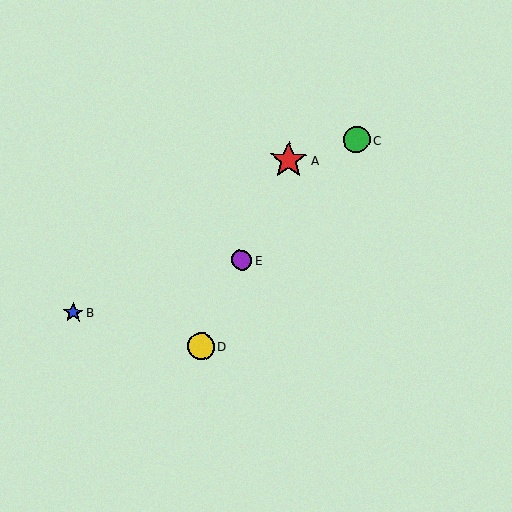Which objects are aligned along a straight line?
Objects A, D, E are aligned along a straight line.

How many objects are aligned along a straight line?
3 objects (A, D, E) are aligned along a straight line.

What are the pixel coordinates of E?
Object E is at (242, 260).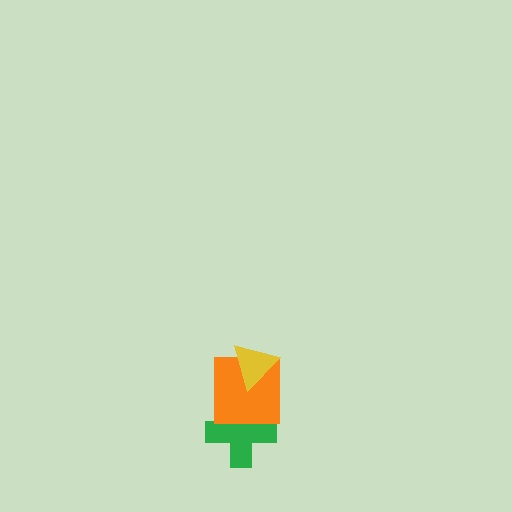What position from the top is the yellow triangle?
The yellow triangle is 1st from the top.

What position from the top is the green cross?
The green cross is 3rd from the top.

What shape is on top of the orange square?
The yellow triangle is on top of the orange square.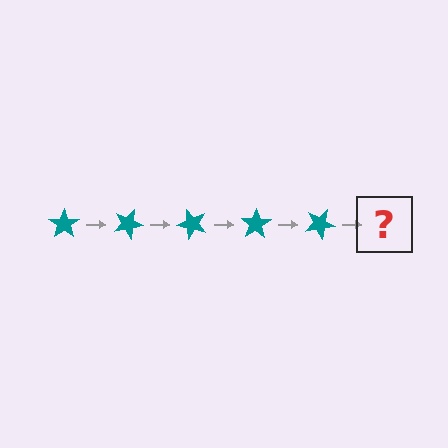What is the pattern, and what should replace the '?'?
The pattern is that the star rotates 25 degrees each step. The '?' should be a teal star rotated 125 degrees.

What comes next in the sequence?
The next element should be a teal star rotated 125 degrees.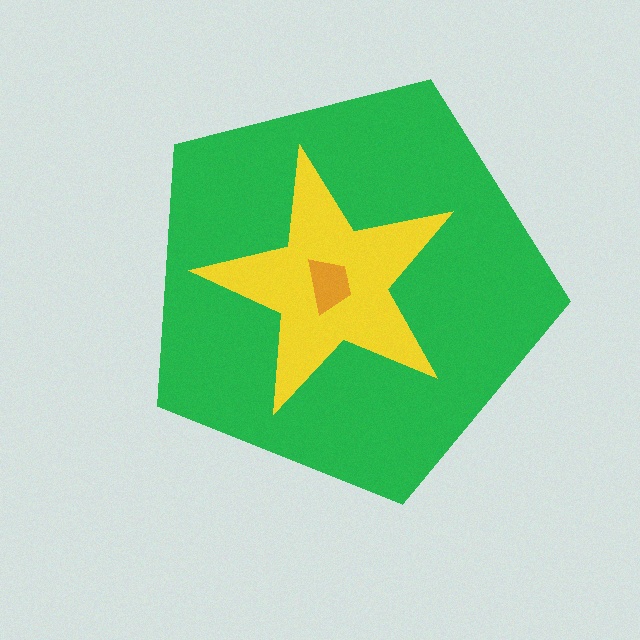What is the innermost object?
The orange trapezoid.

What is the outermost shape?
The green pentagon.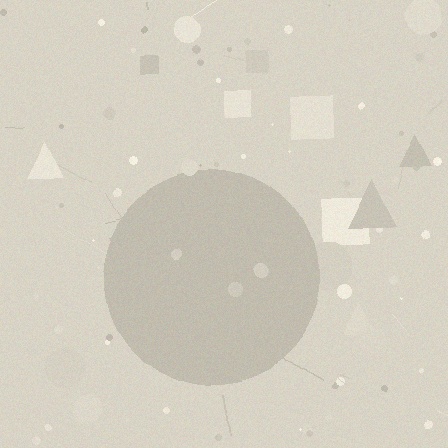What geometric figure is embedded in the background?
A circle is embedded in the background.